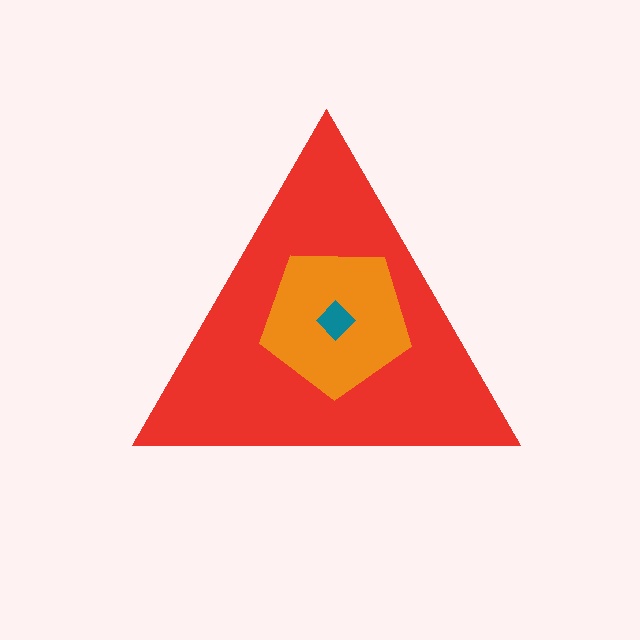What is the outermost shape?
The red triangle.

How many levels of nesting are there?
3.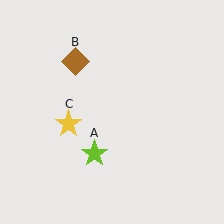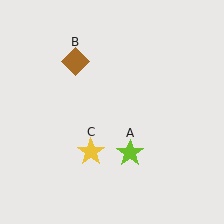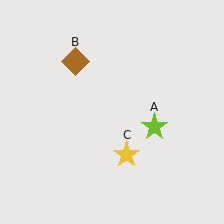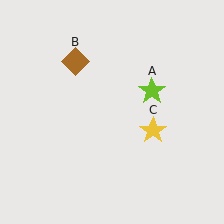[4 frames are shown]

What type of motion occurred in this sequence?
The lime star (object A), yellow star (object C) rotated counterclockwise around the center of the scene.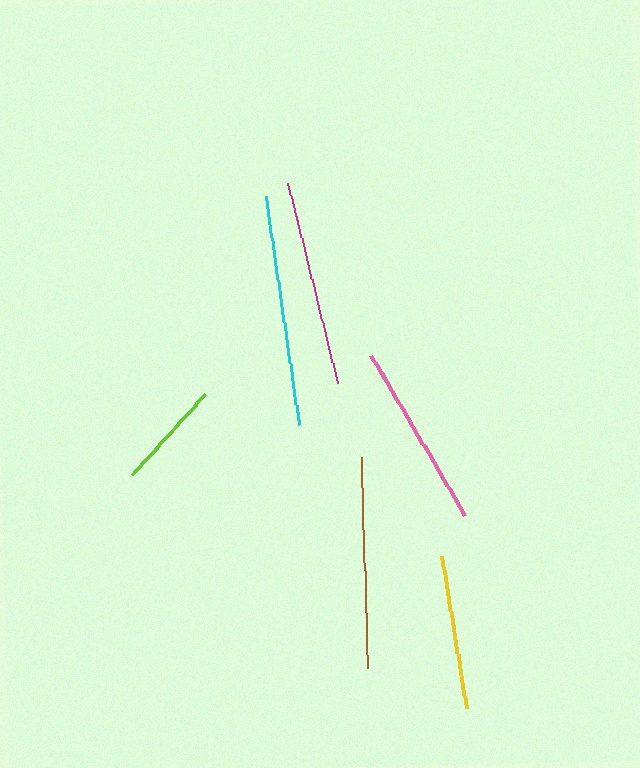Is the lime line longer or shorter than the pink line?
The pink line is longer than the lime line.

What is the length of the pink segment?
The pink segment is approximately 185 pixels long.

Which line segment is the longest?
The cyan line is the longest at approximately 230 pixels.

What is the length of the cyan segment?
The cyan segment is approximately 230 pixels long.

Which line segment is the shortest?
The lime line is the shortest at approximately 109 pixels.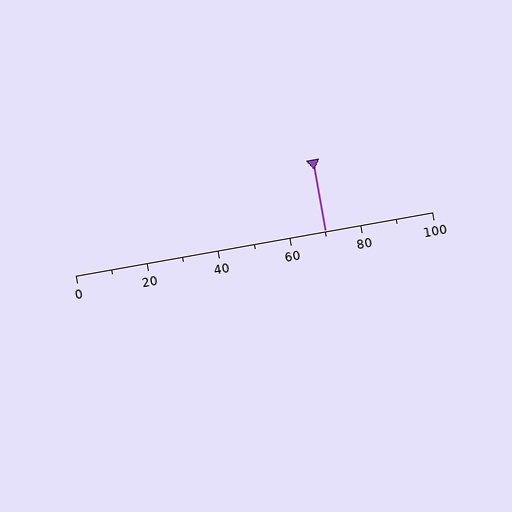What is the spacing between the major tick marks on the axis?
The major ticks are spaced 20 apart.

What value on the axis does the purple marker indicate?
The marker indicates approximately 70.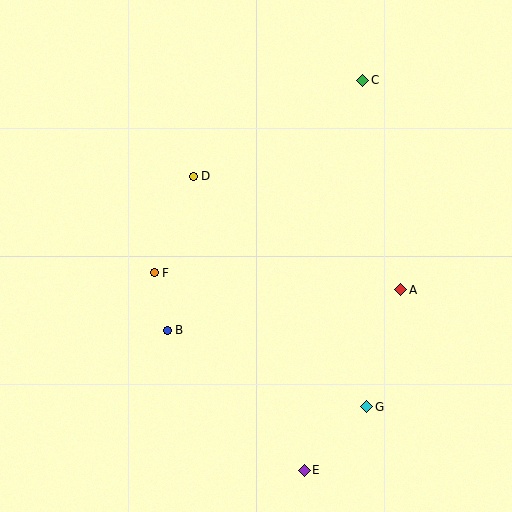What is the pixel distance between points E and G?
The distance between E and G is 89 pixels.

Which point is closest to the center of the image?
Point D at (193, 176) is closest to the center.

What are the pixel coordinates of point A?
Point A is at (401, 290).